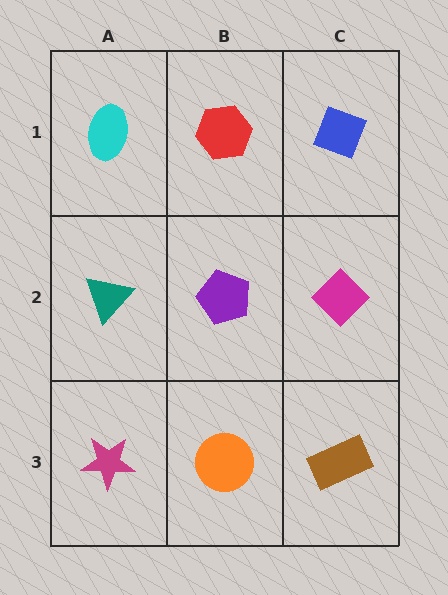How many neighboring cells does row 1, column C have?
2.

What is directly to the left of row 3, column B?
A magenta star.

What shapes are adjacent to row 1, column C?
A magenta diamond (row 2, column C), a red hexagon (row 1, column B).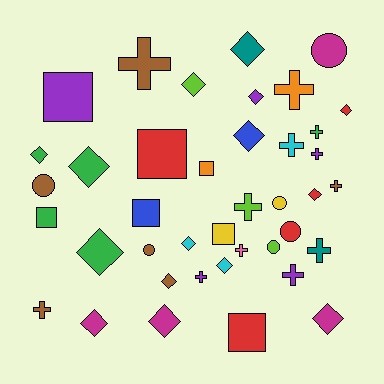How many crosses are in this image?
There are 12 crosses.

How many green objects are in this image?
There are 5 green objects.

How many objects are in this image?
There are 40 objects.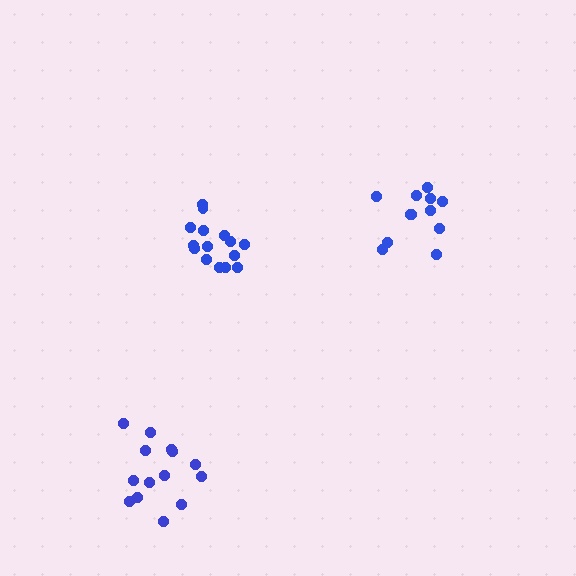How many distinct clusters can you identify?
There are 3 distinct clusters.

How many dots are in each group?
Group 1: 12 dots, Group 2: 15 dots, Group 3: 14 dots (41 total).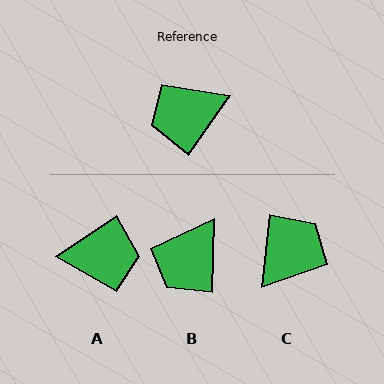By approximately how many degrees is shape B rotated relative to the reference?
Approximately 34 degrees counter-clockwise.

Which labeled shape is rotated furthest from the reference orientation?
A, about 160 degrees away.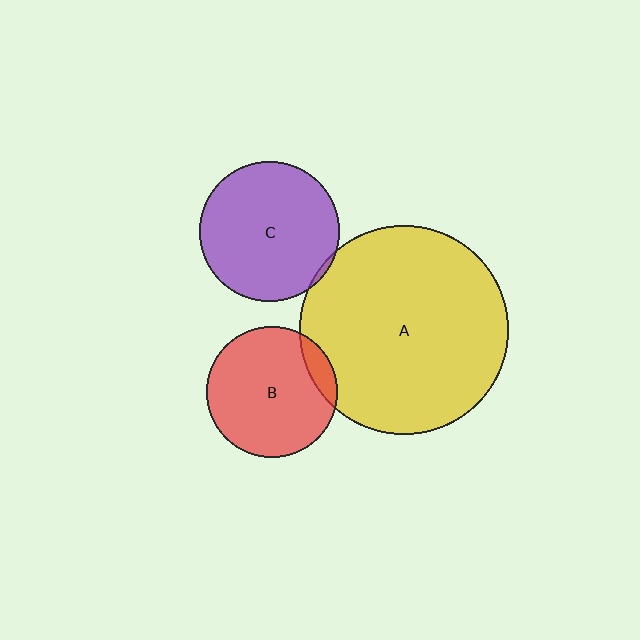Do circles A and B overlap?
Yes.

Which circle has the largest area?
Circle A (yellow).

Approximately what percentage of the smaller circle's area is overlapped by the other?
Approximately 10%.